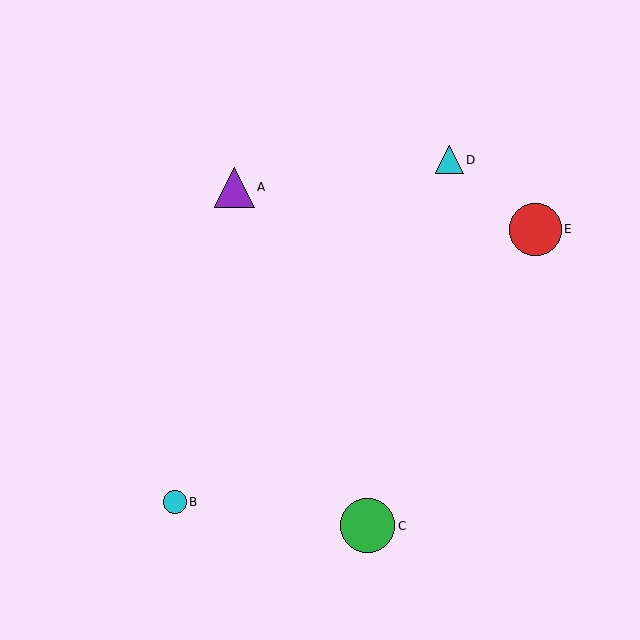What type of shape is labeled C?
Shape C is a green circle.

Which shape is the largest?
The green circle (labeled C) is the largest.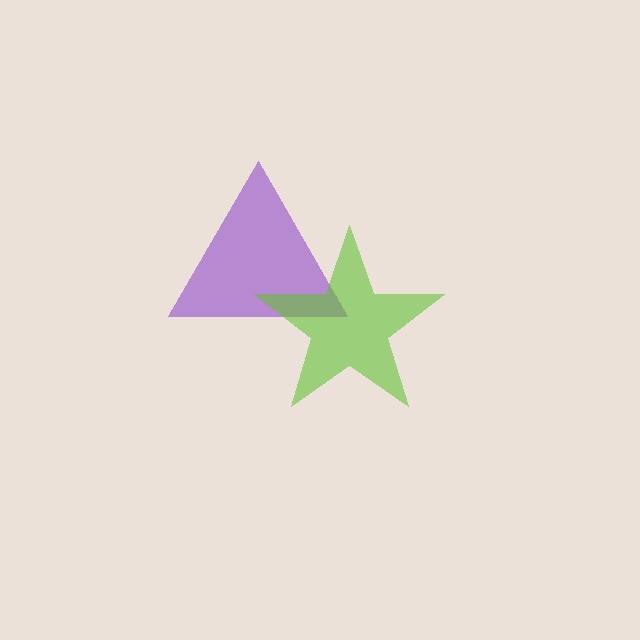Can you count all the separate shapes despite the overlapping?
Yes, there are 2 separate shapes.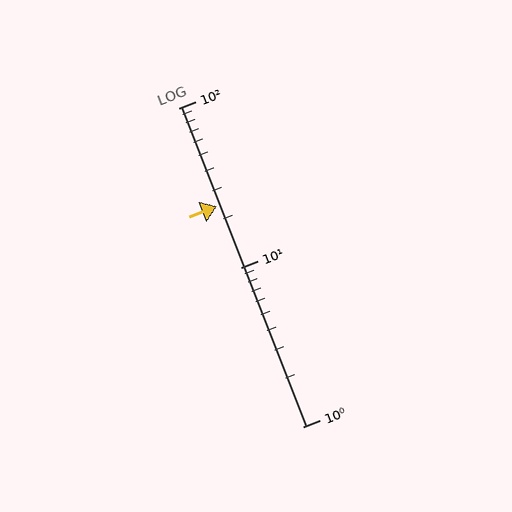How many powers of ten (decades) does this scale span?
The scale spans 2 decades, from 1 to 100.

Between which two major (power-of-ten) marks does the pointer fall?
The pointer is between 10 and 100.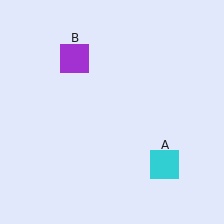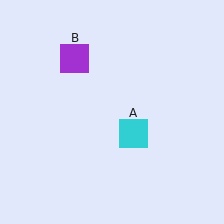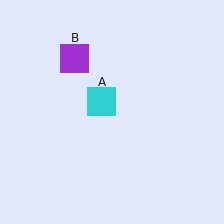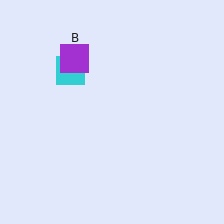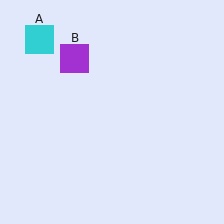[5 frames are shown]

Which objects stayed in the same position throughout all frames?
Purple square (object B) remained stationary.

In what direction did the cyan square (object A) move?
The cyan square (object A) moved up and to the left.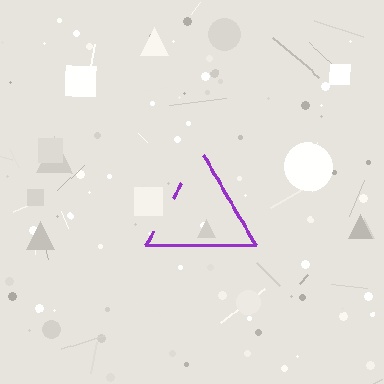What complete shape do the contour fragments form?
The contour fragments form a triangle.